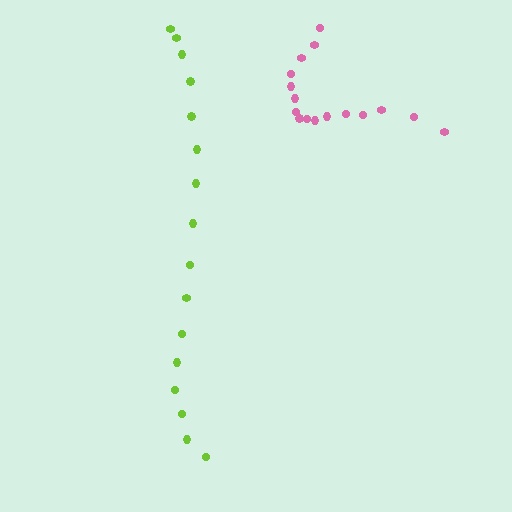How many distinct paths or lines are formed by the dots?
There are 2 distinct paths.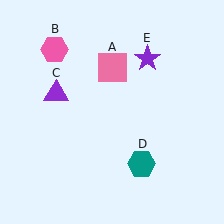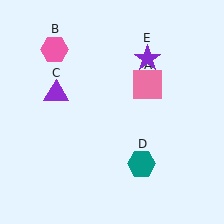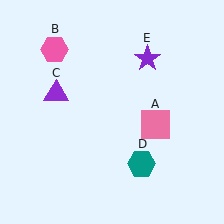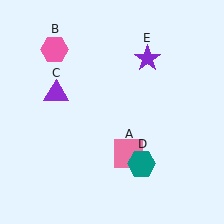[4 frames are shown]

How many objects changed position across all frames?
1 object changed position: pink square (object A).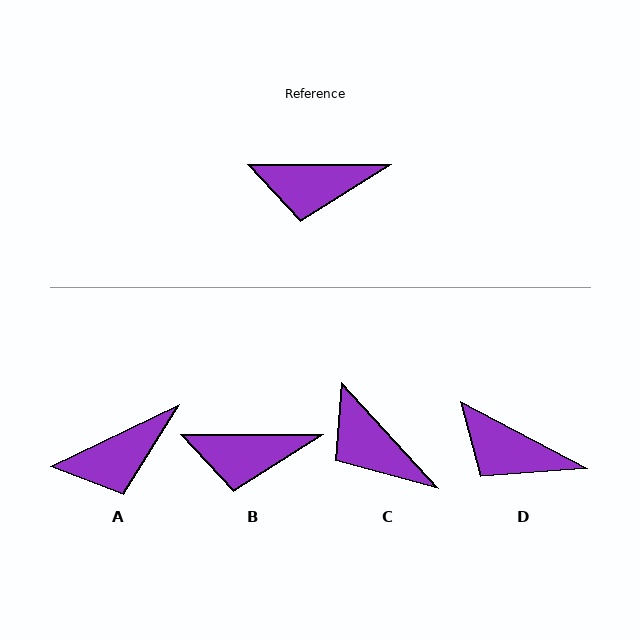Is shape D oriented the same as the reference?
No, it is off by about 28 degrees.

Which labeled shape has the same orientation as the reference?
B.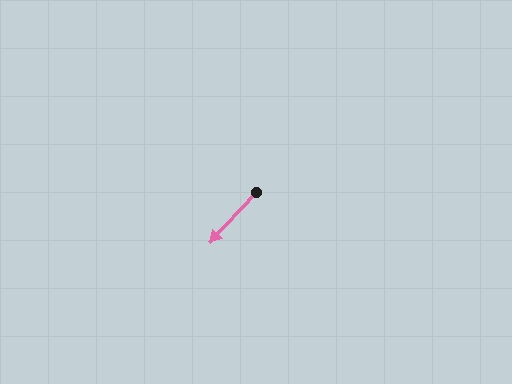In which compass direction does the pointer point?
Southwest.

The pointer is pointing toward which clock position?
Roughly 7 o'clock.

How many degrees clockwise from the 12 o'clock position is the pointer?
Approximately 223 degrees.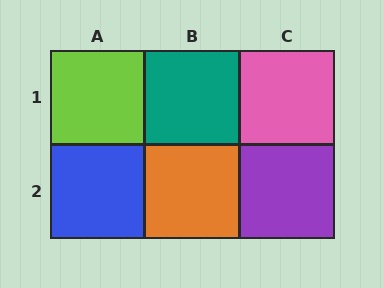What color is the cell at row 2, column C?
Purple.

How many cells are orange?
1 cell is orange.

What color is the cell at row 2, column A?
Blue.